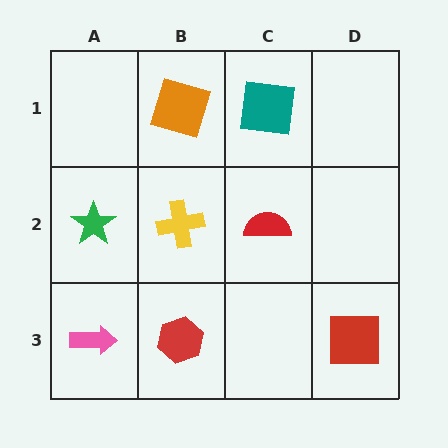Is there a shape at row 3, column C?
No, that cell is empty.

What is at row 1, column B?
An orange square.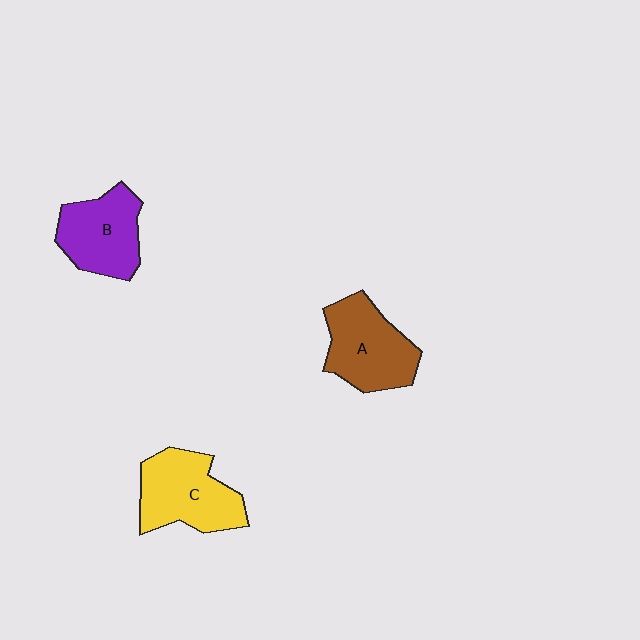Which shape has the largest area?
Shape C (yellow).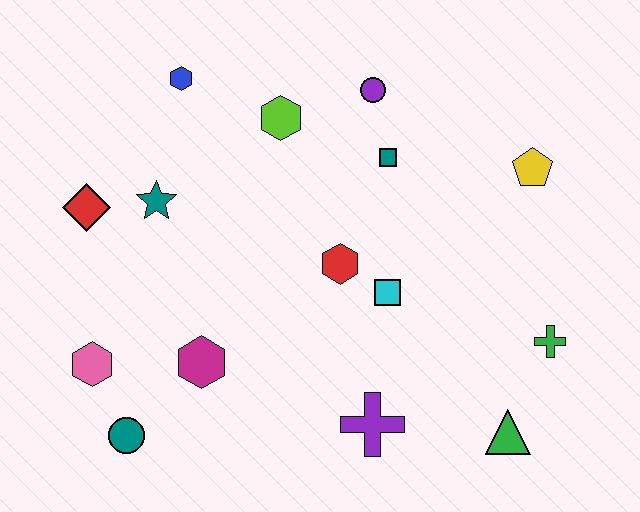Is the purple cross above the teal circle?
Yes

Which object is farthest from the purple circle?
The teal circle is farthest from the purple circle.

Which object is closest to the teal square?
The purple circle is closest to the teal square.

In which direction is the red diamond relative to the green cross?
The red diamond is to the left of the green cross.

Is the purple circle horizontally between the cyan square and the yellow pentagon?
No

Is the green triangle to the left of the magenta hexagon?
No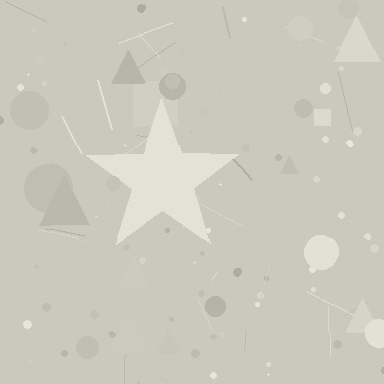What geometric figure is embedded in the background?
A star is embedded in the background.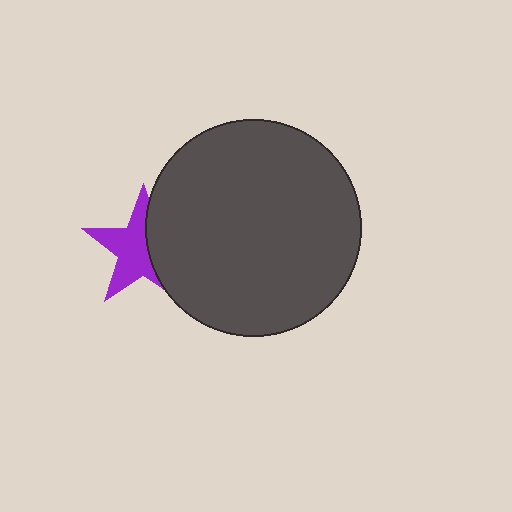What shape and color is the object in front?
The object in front is a dark gray circle.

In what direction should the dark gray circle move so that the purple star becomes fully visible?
The dark gray circle should move right. That is the shortest direction to clear the overlap and leave the purple star fully visible.